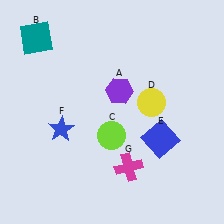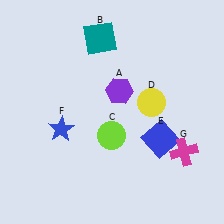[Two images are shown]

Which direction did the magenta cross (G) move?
The magenta cross (G) moved right.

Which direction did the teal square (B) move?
The teal square (B) moved right.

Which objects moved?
The objects that moved are: the teal square (B), the magenta cross (G).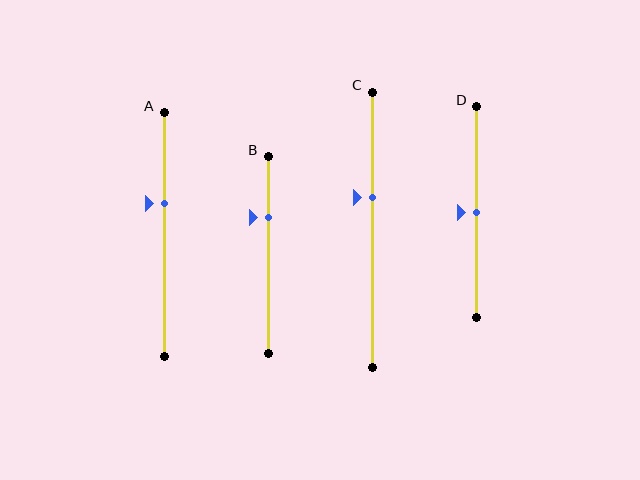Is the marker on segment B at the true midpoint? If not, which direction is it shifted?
No, the marker on segment B is shifted upward by about 19% of the segment length.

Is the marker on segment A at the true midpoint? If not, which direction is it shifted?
No, the marker on segment A is shifted upward by about 13% of the segment length.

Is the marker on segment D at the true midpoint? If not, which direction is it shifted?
Yes, the marker on segment D is at the true midpoint.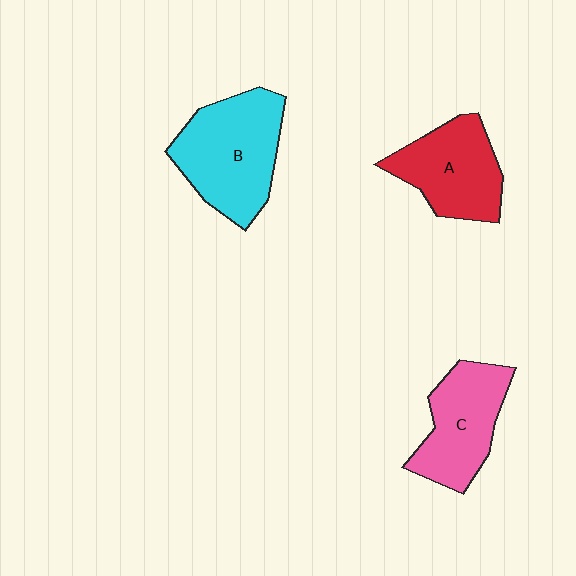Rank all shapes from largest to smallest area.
From largest to smallest: B (cyan), A (red), C (pink).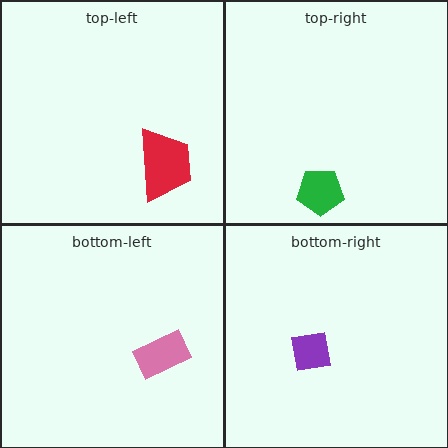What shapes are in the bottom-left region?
The pink rectangle.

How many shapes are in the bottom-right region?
1.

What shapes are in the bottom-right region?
The purple square.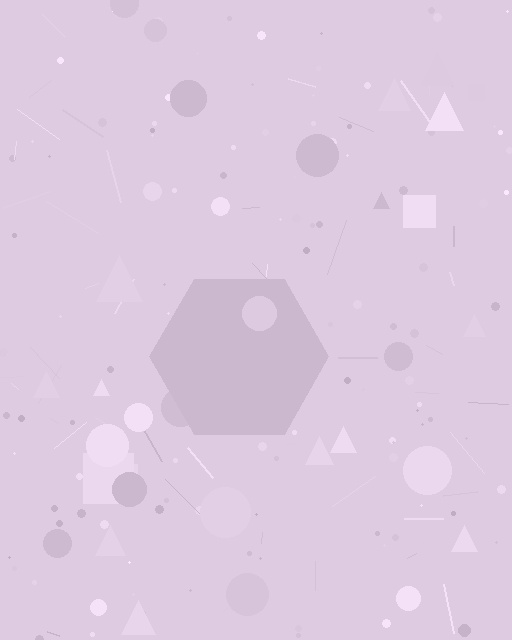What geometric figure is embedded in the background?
A hexagon is embedded in the background.